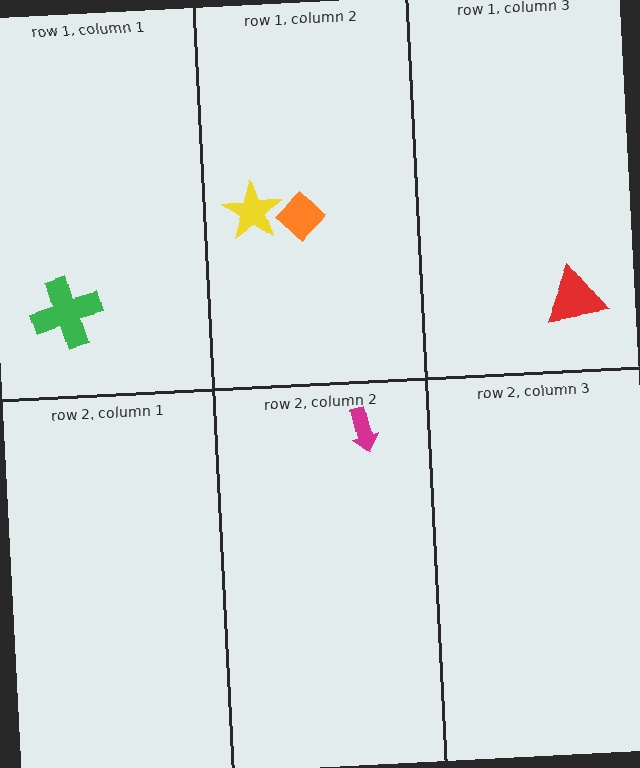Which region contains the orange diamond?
The row 1, column 2 region.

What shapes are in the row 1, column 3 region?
The red triangle.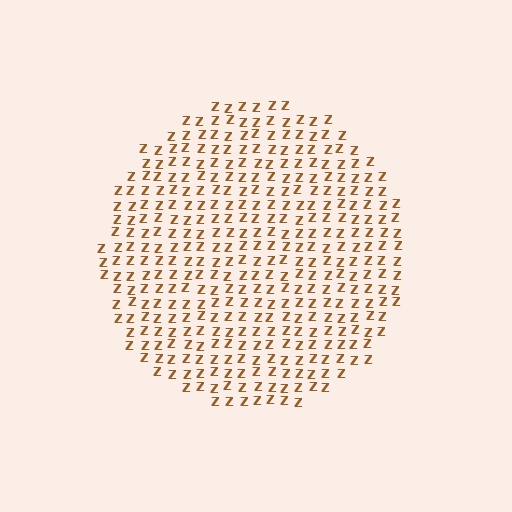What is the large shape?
The large shape is a circle.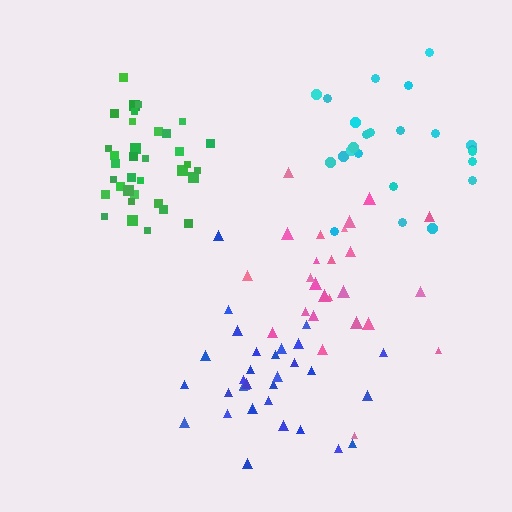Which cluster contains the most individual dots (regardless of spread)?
Green (35).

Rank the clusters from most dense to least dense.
green, blue, pink, cyan.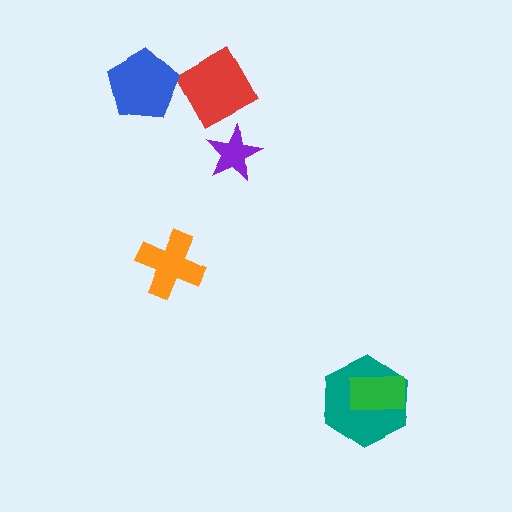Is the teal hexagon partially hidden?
Yes, it is partially covered by another shape.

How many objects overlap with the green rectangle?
1 object overlaps with the green rectangle.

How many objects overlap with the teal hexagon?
1 object overlaps with the teal hexagon.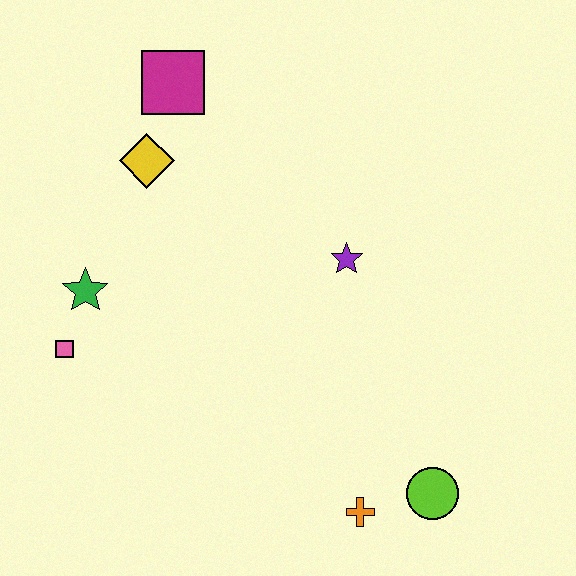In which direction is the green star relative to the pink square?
The green star is above the pink square.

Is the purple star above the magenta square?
No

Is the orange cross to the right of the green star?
Yes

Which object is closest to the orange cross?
The lime circle is closest to the orange cross.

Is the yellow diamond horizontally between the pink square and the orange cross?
Yes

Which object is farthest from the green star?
The lime circle is farthest from the green star.